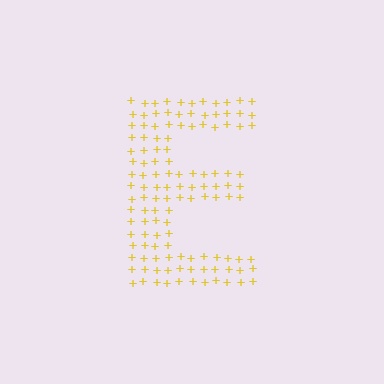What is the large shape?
The large shape is the letter E.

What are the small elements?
The small elements are plus signs.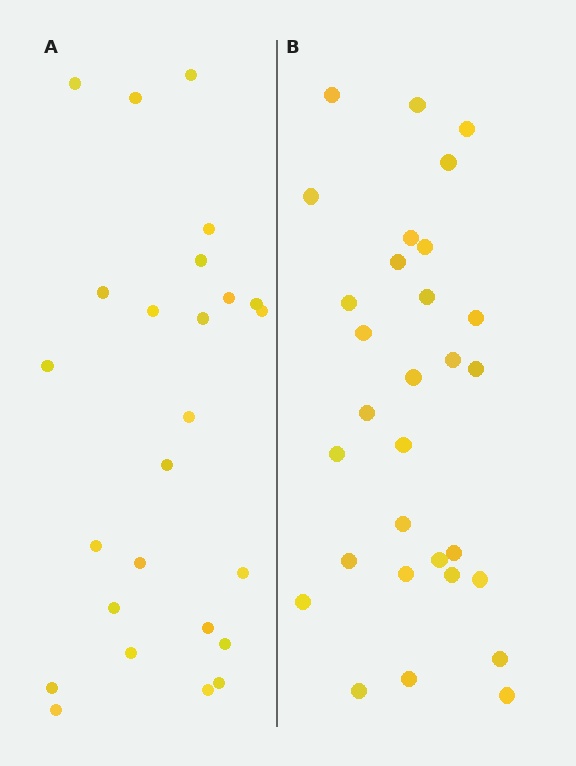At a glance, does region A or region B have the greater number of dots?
Region B (the right region) has more dots.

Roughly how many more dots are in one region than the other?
Region B has about 5 more dots than region A.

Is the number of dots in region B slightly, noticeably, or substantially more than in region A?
Region B has only slightly more — the two regions are fairly close. The ratio is roughly 1.2 to 1.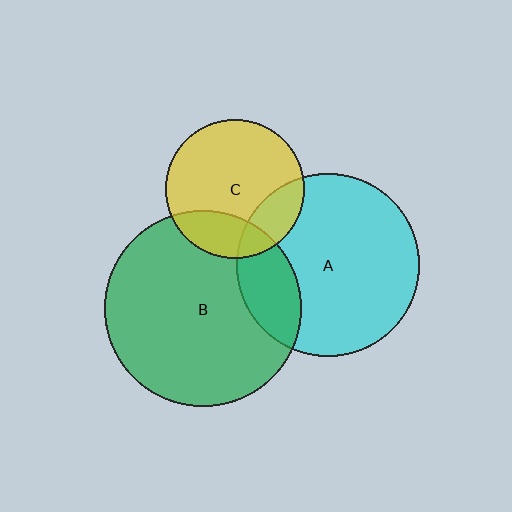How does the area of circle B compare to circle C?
Approximately 2.0 times.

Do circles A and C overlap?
Yes.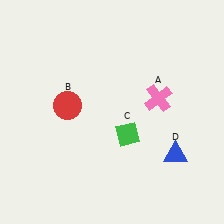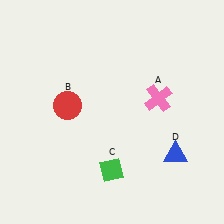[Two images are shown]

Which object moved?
The green diamond (C) moved down.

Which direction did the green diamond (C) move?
The green diamond (C) moved down.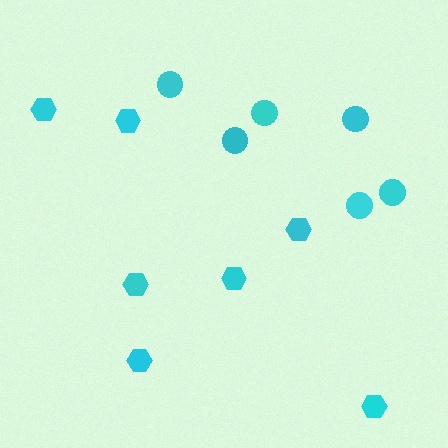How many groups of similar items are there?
There are 2 groups: one group of circles (6) and one group of hexagons (7).